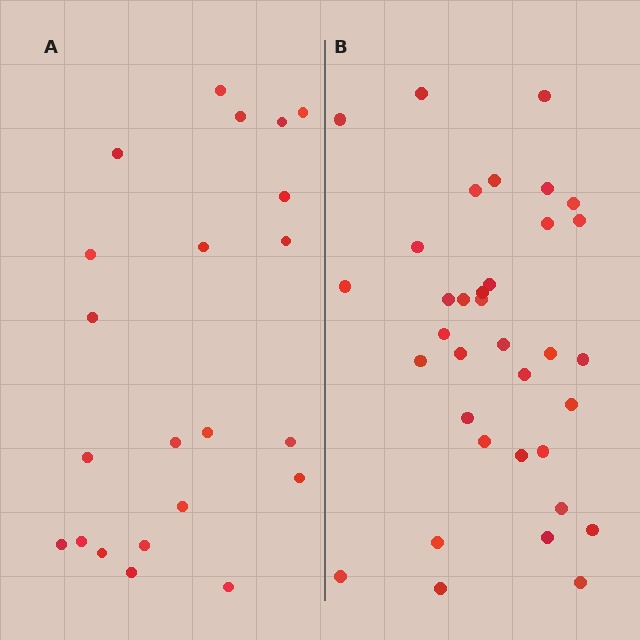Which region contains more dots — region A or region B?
Region B (the right region) has more dots.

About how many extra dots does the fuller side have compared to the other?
Region B has approximately 15 more dots than region A.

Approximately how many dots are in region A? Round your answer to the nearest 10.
About 20 dots. (The exact count is 22, which rounds to 20.)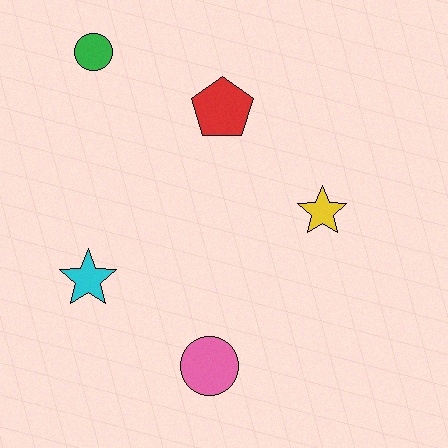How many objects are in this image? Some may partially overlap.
There are 5 objects.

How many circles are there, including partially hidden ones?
There are 2 circles.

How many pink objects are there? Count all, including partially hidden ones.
There is 1 pink object.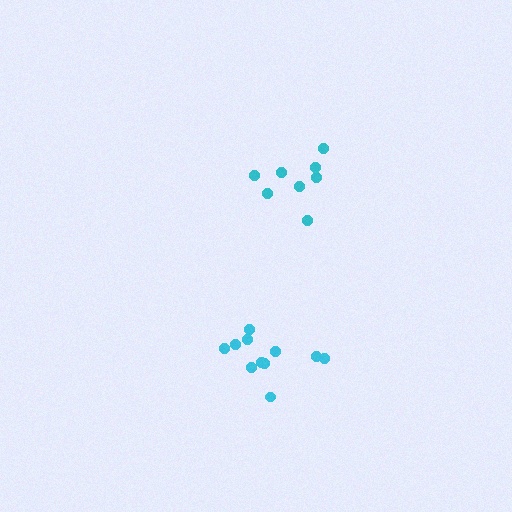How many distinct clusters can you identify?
There are 2 distinct clusters.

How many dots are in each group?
Group 1: 11 dots, Group 2: 8 dots (19 total).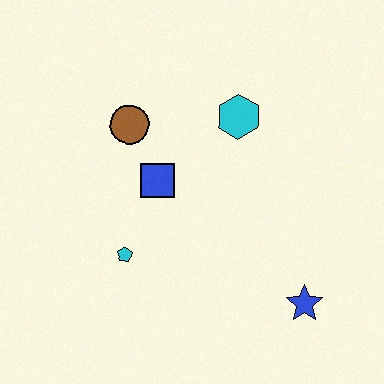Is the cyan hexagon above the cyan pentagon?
Yes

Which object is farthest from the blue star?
The brown circle is farthest from the blue star.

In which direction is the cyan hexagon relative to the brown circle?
The cyan hexagon is to the right of the brown circle.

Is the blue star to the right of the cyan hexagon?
Yes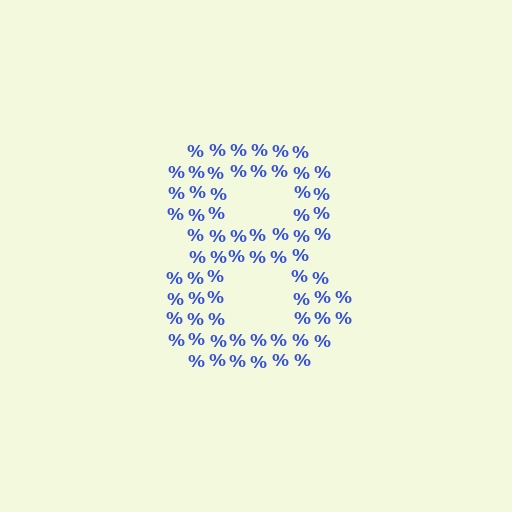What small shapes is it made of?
It is made of small percent signs.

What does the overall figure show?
The overall figure shows the digit 8.